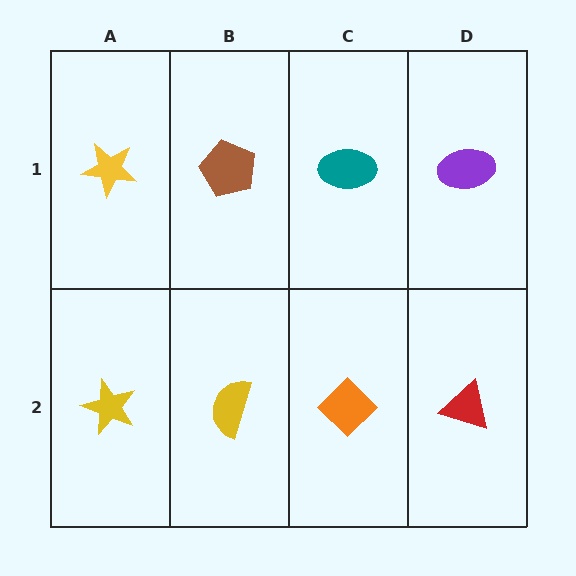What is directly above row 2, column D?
A purple ellipse.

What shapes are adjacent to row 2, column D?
A purple ellipse (row 1, column D), an orange diamond (row 2, column C).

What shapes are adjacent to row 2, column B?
A brown pentagon (row 1, column B), a yellow star (row 2, column A), an orange diamond (row 2, column C).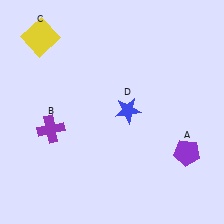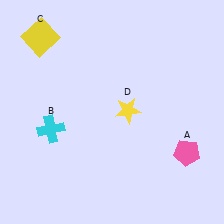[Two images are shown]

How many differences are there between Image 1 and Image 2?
There are 3 differences between the two images.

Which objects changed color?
A changed from purple to pink. B changed from purple to cyan. D changed from blue to yellow.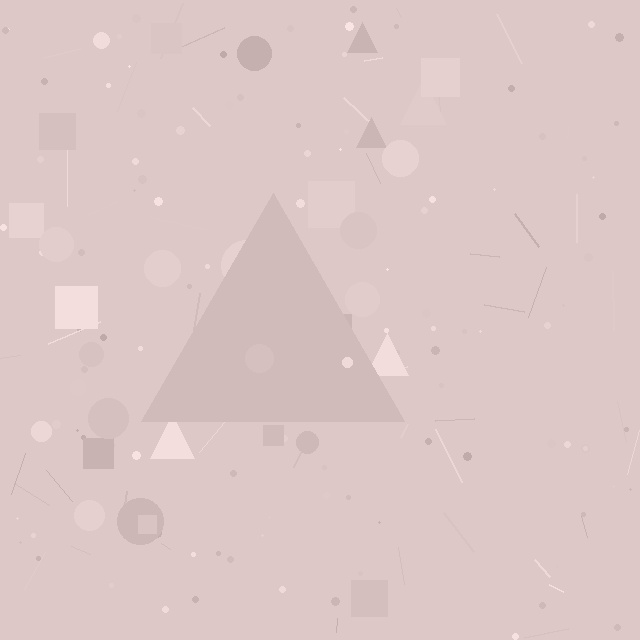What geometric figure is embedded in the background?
A triangle is embedded in the background.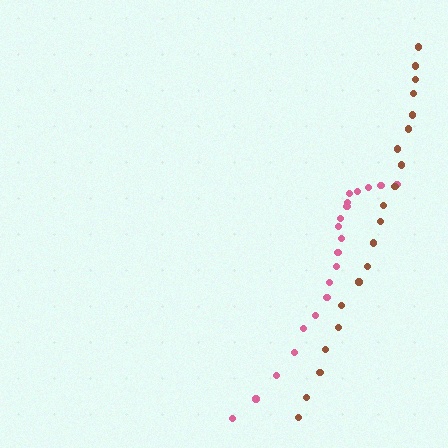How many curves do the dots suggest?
There are 2 distinct paths.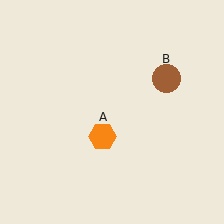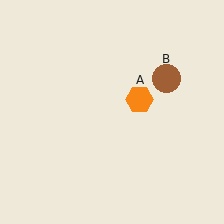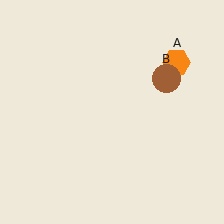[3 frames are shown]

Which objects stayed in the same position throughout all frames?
Brown circle (object B) remained stationary.